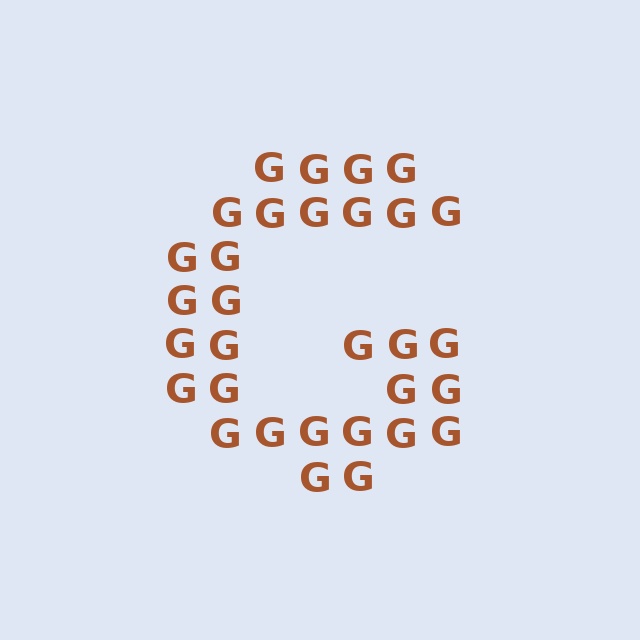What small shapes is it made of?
It is made of small letter G's.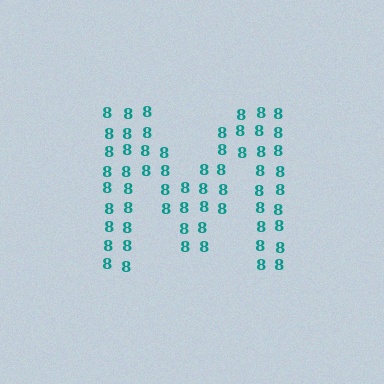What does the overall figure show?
The overall figure shows the letter M.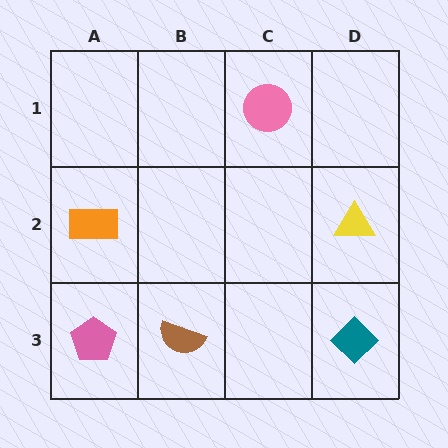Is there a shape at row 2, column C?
No, that cell is empty.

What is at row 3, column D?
A teal diamond.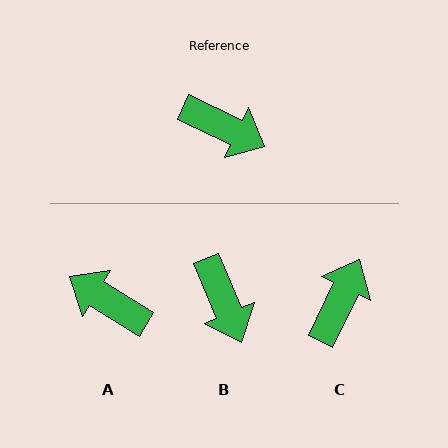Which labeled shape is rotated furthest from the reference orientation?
A, about 174 degrees away.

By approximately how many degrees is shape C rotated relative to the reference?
Approximately 90 degrees counter-clockwise.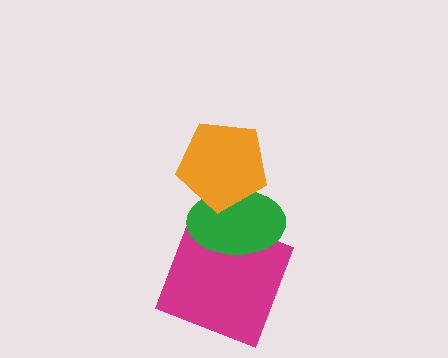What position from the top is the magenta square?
The magenta square is 3rd from the top.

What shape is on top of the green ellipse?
The orange pentagon is on top of the green ellipse.